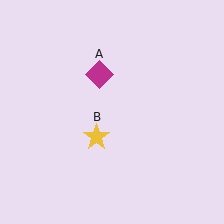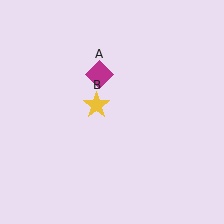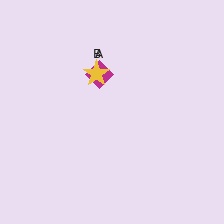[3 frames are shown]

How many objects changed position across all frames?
1 object changed position: yellow star (object B).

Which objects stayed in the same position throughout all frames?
Magenta diamond (object A) remained stationary.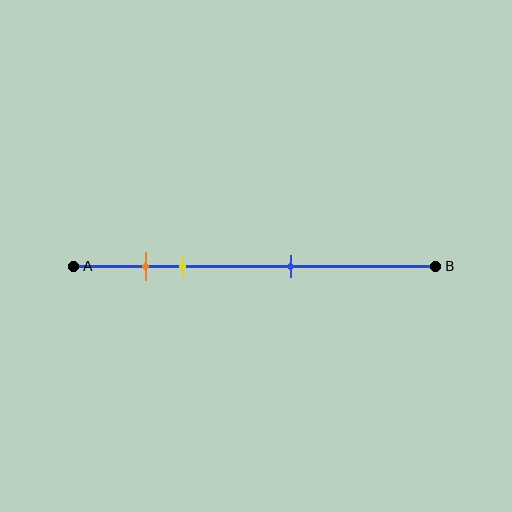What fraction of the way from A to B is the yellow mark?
The yellow mark is approximately 30% (0.3) of the way from A to B.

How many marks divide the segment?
There are 3 marks dividing the segment.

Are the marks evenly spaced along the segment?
No, the marks are not evenly spaced.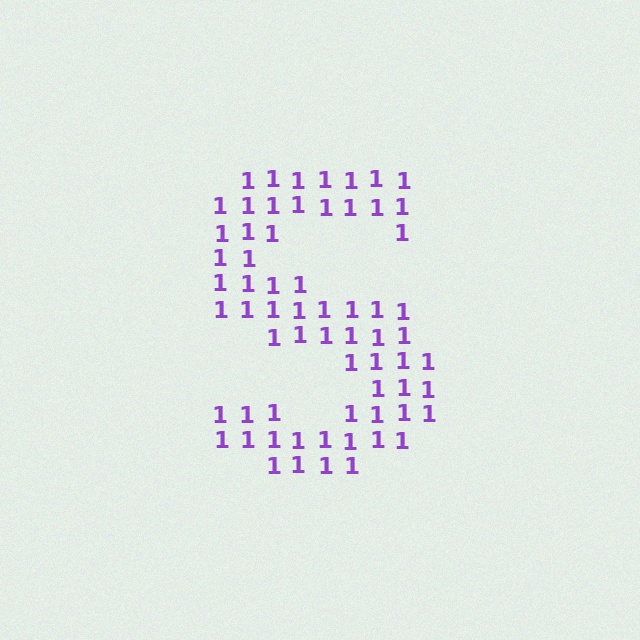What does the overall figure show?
The overall figure shows the letter S.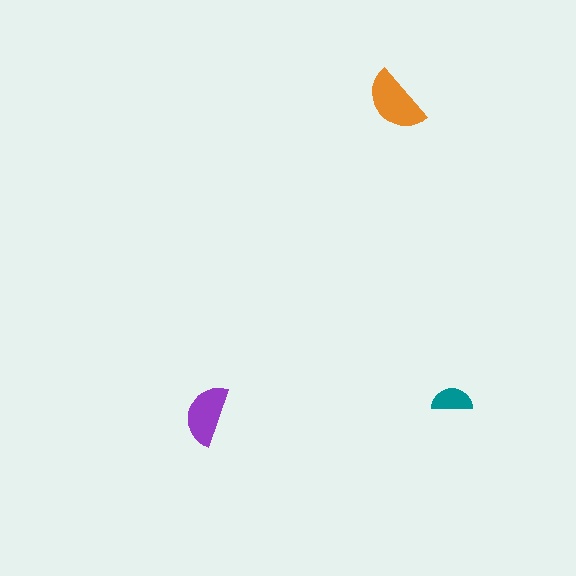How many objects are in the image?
There are 3 objects in the image.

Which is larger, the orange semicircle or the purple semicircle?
The orange one.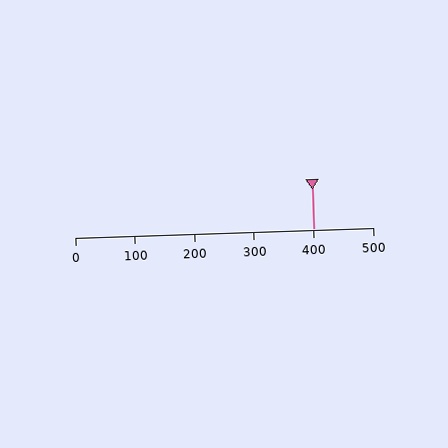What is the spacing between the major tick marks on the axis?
The major ticks are spaced 100 apart.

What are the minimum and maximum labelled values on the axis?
The axis runs from 0 to 500.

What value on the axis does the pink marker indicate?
The marker indicates approximately 400.